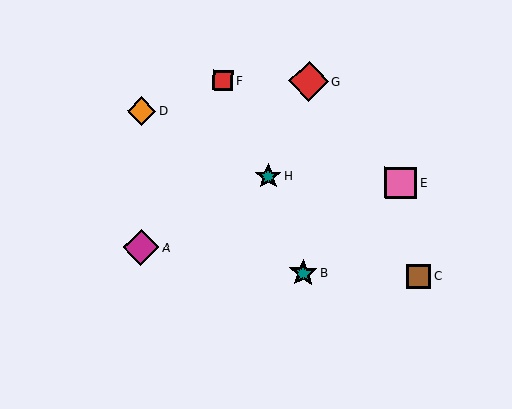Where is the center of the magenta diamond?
The center of the magenta diamond is at (141, 247).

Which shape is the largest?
The red diamond (labeled G) is the largest.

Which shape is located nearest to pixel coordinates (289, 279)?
The teal star (labeled B) at (303, 273) is nearest to that location.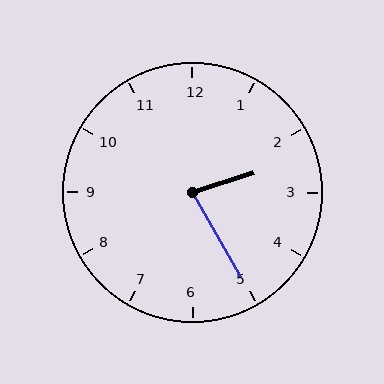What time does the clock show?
2:25.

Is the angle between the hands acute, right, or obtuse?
It is acute.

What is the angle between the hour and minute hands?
Approximately 78 degrees.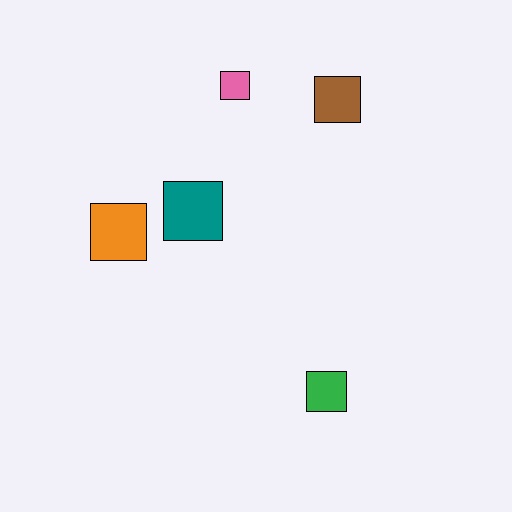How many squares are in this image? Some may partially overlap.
There are 5 squares.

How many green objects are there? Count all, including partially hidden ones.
There is 1 green object.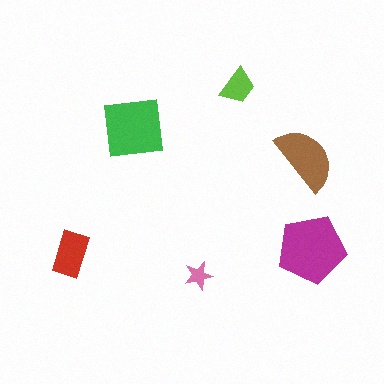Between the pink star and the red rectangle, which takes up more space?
The red rectangle.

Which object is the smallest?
The pink star.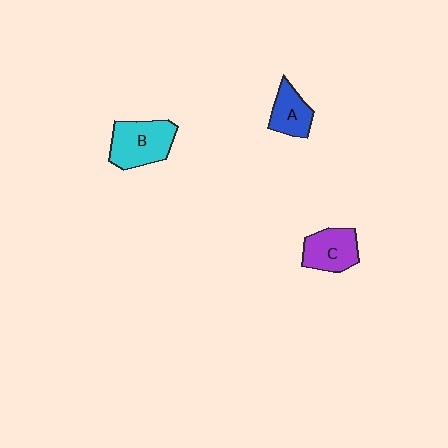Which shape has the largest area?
Shape B (cyan).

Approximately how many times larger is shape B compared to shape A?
Approximately 1.6 times.